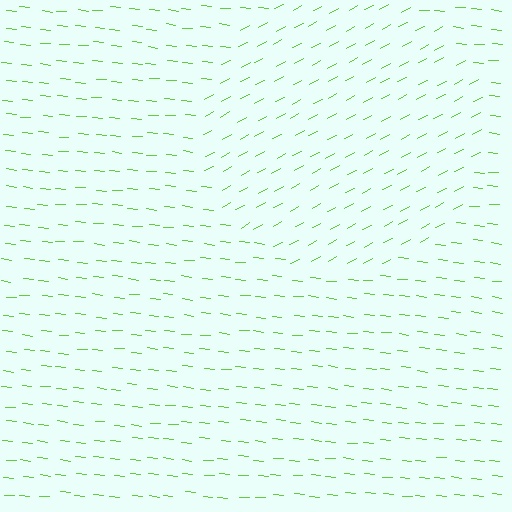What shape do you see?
I see a circle.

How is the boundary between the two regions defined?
The boundary is defined purely by a change in line orientation (approximately 34 degrees difference). All lines are the same color and thickness.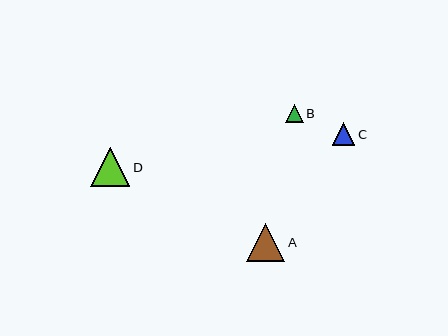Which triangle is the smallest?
Triangle B is the smallest with a size of approximately 18 pixels.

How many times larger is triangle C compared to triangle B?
Triangle C is approximately 1.3 times the size of triangle B.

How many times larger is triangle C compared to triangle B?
Triangle C is approximately 1.3 times the size of triangle B.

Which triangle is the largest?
Triangle D is the largest with a size of approximately 39 pixels.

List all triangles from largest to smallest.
From largest to smallest: D, A, C, B.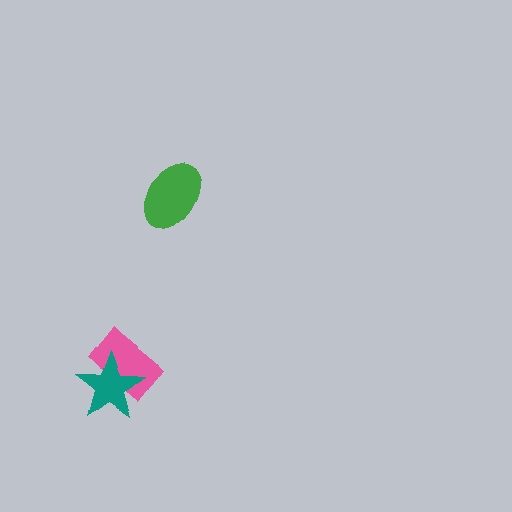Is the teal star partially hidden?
No, no other shape covers it.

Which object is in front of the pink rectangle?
The teal star is in front of the pink rectangle.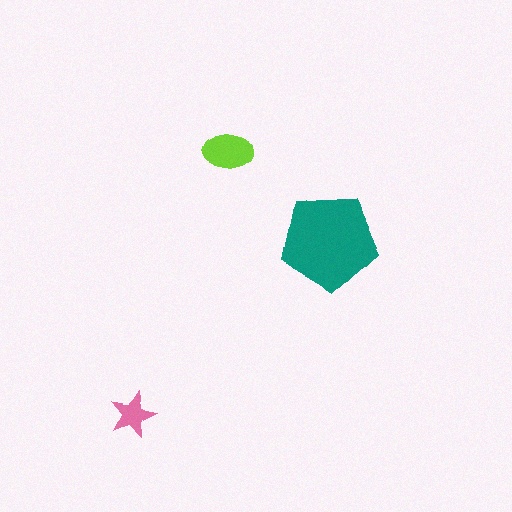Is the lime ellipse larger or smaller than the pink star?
Larger.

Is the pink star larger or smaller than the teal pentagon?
Smaller.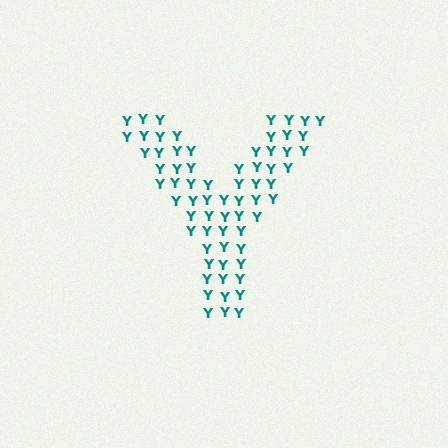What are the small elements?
The small elements are letter Y's.